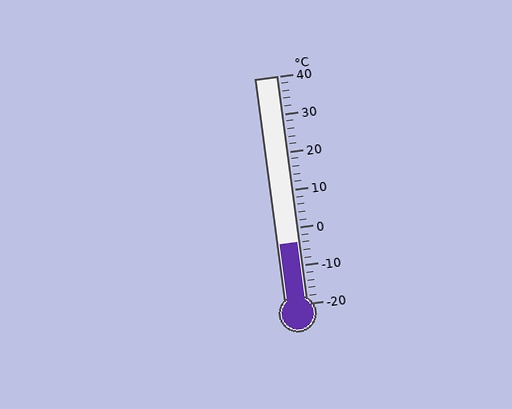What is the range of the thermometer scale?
The thermometer scale ranges from -20°C to 40°C.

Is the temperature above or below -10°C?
The temperature is above -10°C.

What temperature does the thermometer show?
The thermometer shows approximately -4°C.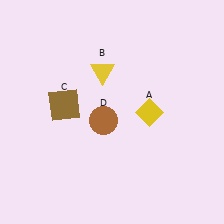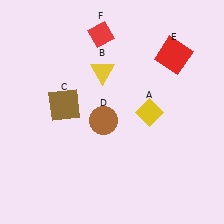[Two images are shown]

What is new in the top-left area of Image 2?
A red diamond (F) was added in the top-left area of Image 2.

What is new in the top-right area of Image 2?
A red square (E) was added in the top-right area of Image 2.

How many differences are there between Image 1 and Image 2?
There are 2 differences between the two images.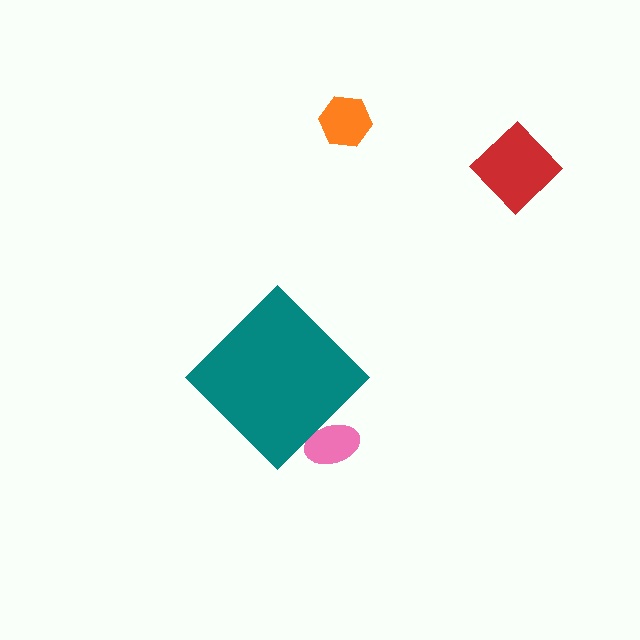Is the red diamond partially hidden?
No, the red diamond is fully visible.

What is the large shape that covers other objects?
A teal diamond.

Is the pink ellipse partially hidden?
Yes, the pink ellipse is partially hidden behind the teal diamond.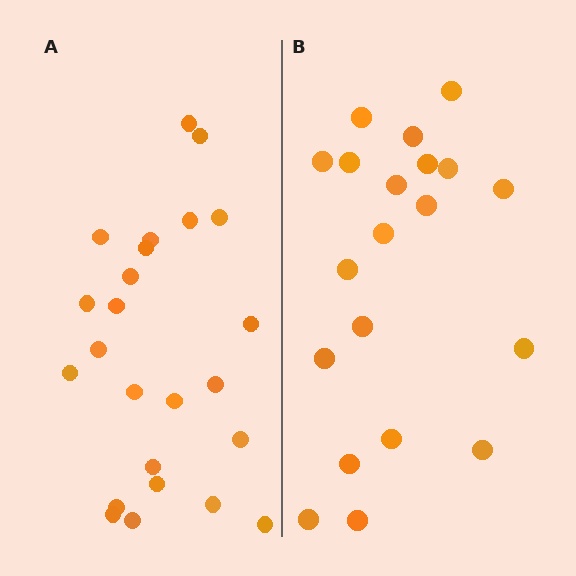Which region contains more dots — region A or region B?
Region A (the left region) has more dots.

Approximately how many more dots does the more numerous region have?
Region A has about 4 more dots than region B.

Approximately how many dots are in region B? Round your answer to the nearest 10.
About 20 dots.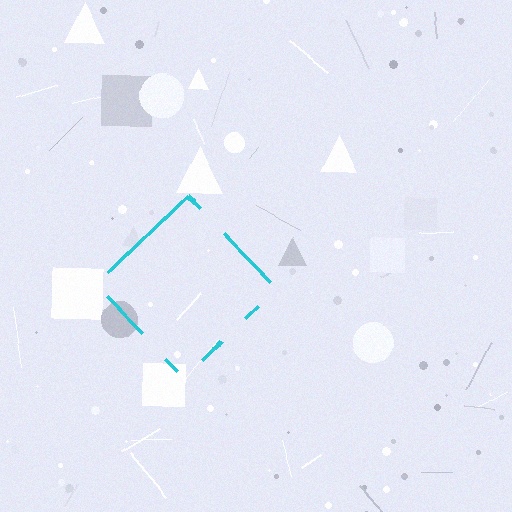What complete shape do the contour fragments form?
The contour fragments form a diamond.